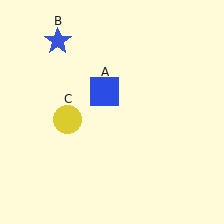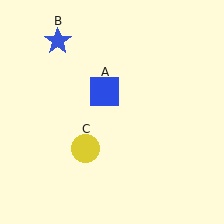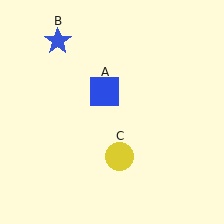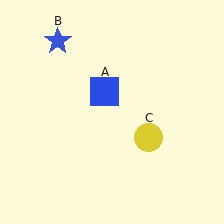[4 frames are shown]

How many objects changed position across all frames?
1 object changed position: yellow circle (object C).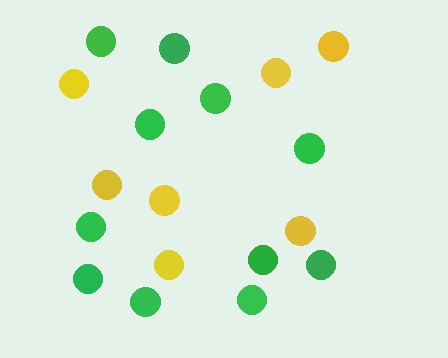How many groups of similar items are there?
There are 2 groups: one group of yellow circles (7) and one group of green circles (11).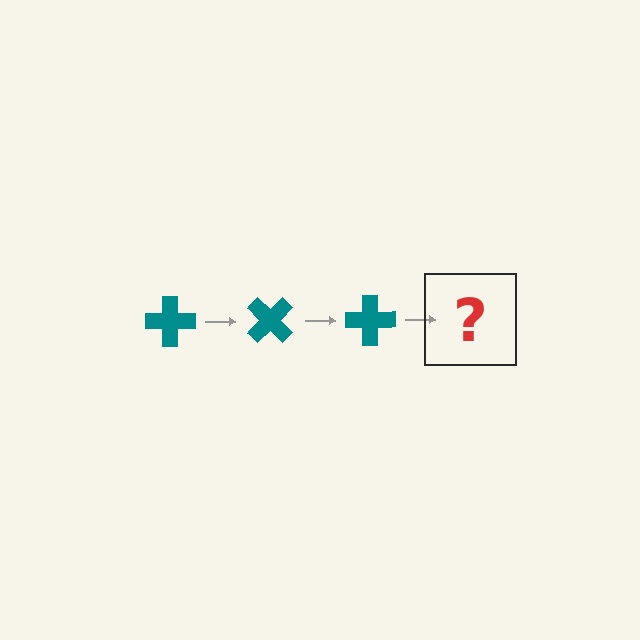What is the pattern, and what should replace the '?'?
The pattern is that the cross rotates 45 degrees each step. The '?' should be a teal cross rotated 135 degrees.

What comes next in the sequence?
The next element should be a teal cross rotated 135 degrees.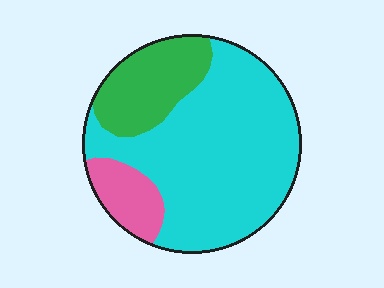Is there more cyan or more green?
Cyan.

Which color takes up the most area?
Cyan, at roughly 70%.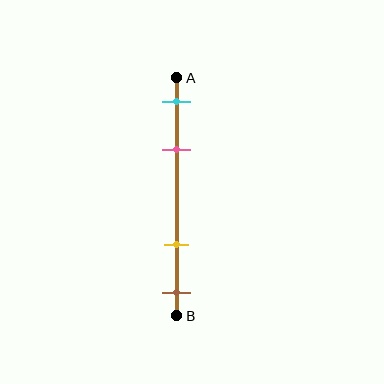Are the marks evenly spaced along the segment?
No, the marks are not evenly spaced.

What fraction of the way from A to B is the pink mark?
The pink mark is approximately 30% (0.3) of the way from A to B.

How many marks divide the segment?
There are 4 marks dividing the segment.